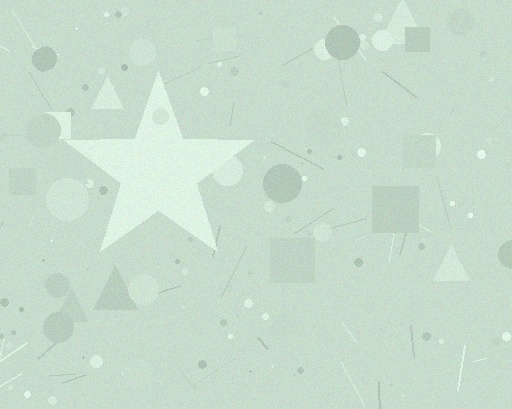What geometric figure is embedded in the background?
A star is embedded in the background.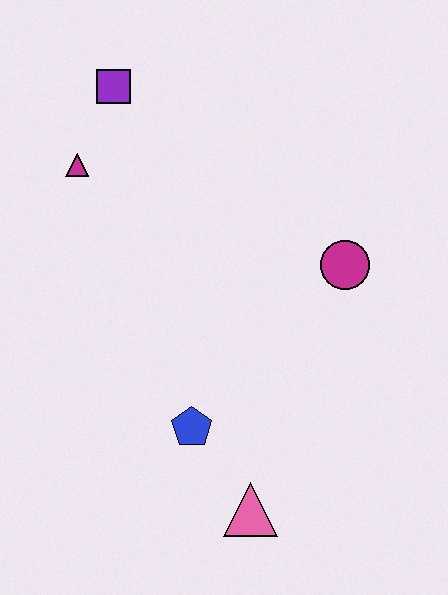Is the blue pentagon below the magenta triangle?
Yes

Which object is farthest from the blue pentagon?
The purple square is farthest from the blue pentagon.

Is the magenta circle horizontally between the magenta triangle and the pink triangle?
No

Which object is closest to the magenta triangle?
The purple square is closest to the magenta triangle.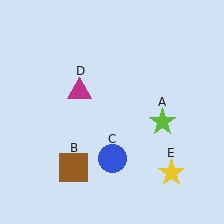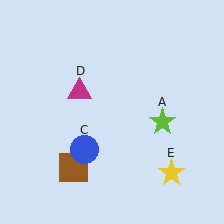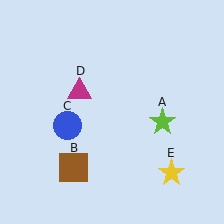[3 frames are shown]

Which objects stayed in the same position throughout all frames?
Lime star (object A) and brown square (object B) and magenta triangle (object D) and yellow star (object E) remained stationary.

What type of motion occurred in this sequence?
The blue circle (object C) rotated clockwise around the center of the scene.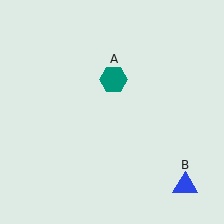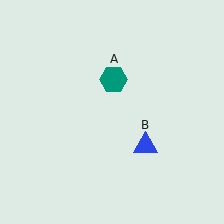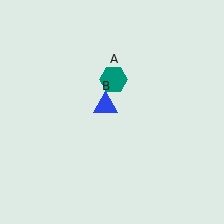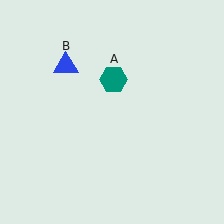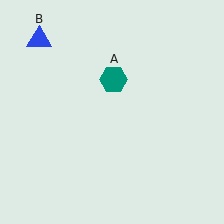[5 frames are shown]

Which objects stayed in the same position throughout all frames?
Teal hexagon (object A) remained stationary.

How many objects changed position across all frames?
1 object changed position: blue triangle (object B).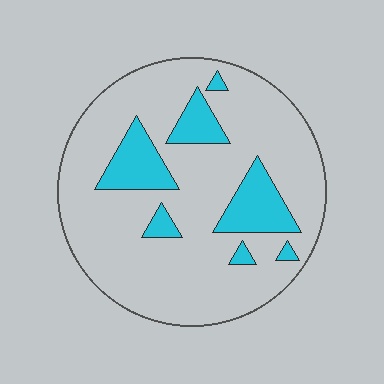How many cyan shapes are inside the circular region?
7.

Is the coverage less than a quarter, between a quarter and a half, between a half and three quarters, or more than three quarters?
Less than a quarter.